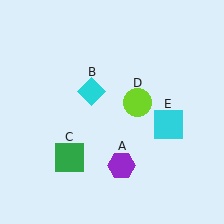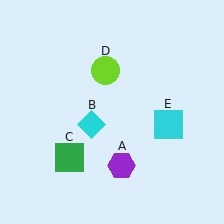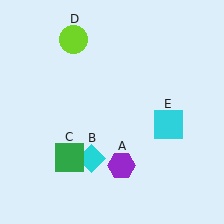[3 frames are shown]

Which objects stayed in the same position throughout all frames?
Purple hexagon (object A) and green square (object C) and cyan square (object E) remained stationary.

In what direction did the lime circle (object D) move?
The lime circle (object D) moved up and to the left.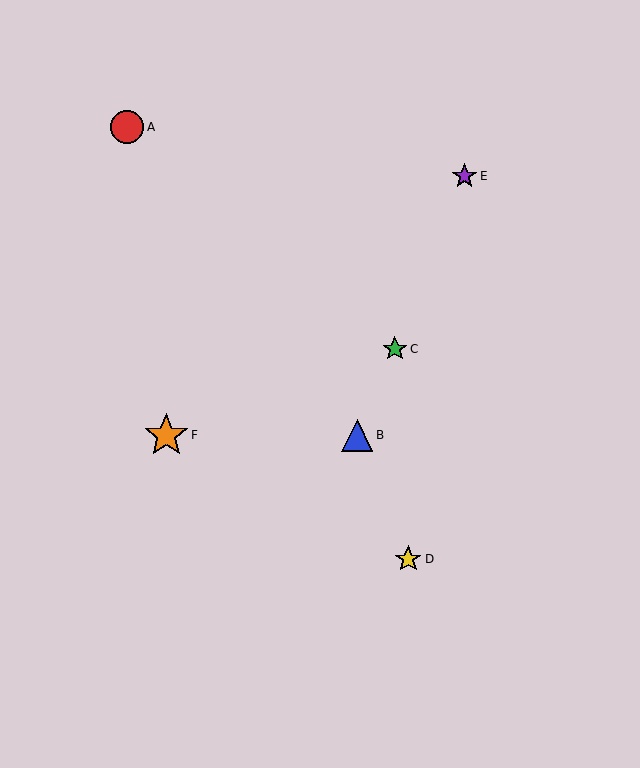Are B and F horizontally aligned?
Yes, both are at y≈435.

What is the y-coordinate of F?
Object F is at y≈435.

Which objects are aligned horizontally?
Objects B, F are aligned horizontally.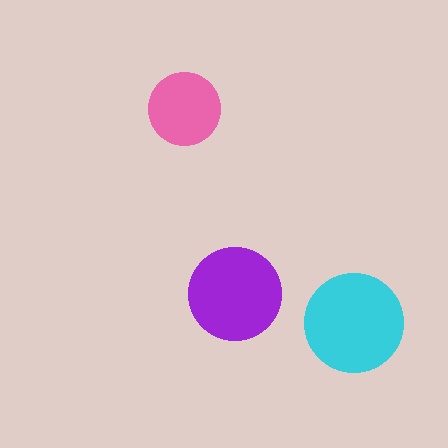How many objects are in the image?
There are 3 objects in the image.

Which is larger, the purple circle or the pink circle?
The purple one.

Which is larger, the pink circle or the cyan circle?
The cyan one.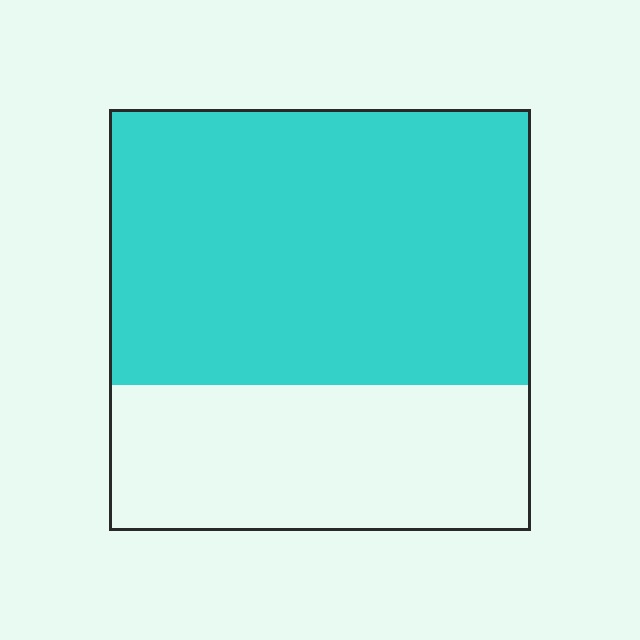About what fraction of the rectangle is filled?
About two thirds (2/3).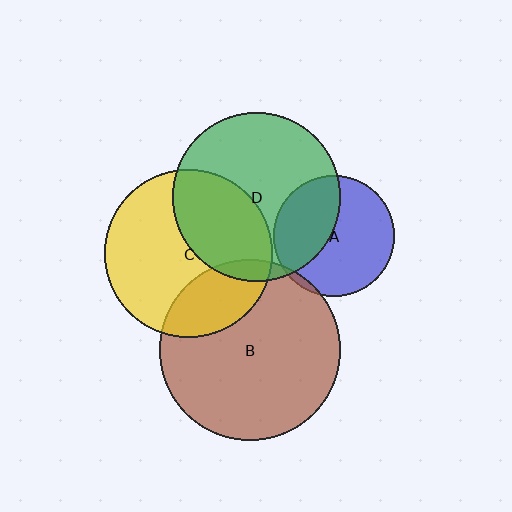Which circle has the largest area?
Circle B (brown).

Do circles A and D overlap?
Yes.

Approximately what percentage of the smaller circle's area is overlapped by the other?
Approximately 40%.